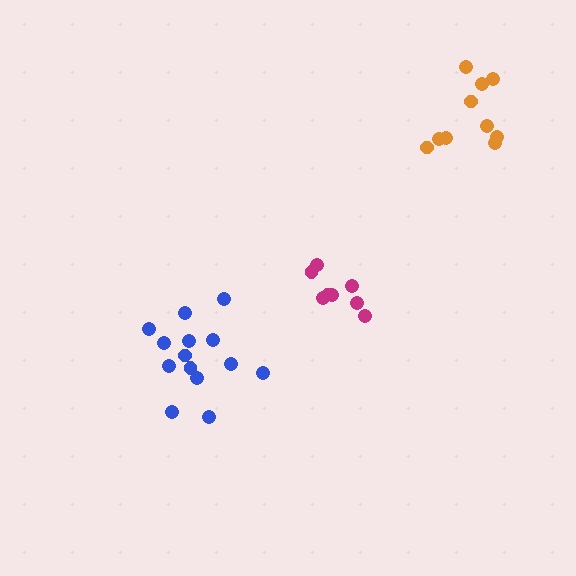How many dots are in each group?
Group 1: 10 dots, Group 2: 8 dots, Group 3: 14 dots (32 total).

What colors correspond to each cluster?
The clusters are colored: orange, magenta, blue.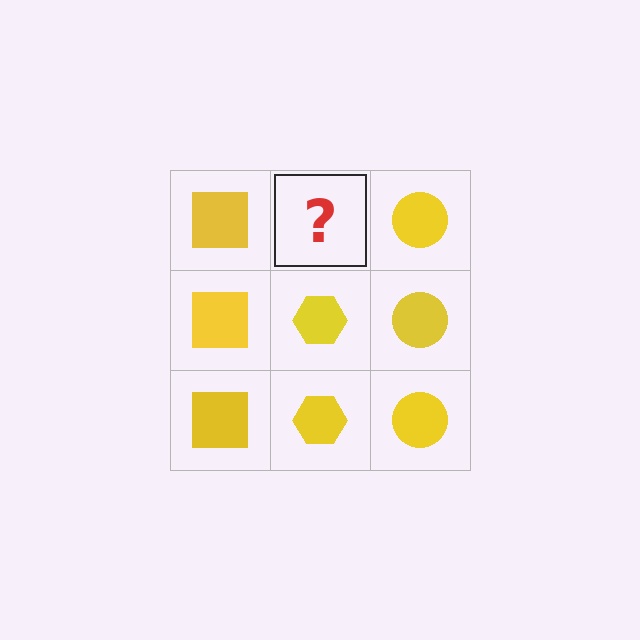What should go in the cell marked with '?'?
The missing cell should contain a yellow hexagon.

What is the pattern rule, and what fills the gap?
The rule is that each column has a consistent shape. The gap should be filled with a yellow hexagon.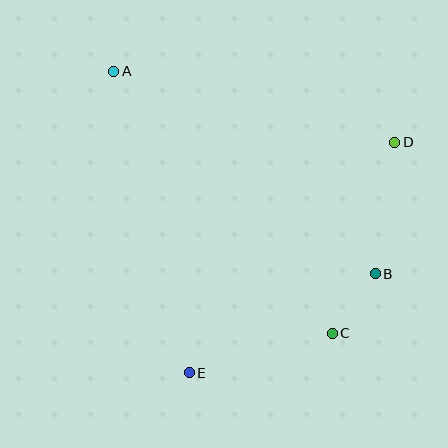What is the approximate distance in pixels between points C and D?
The distance between C and D is approximately 200 pixels.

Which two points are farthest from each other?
Points A and C are farthest from each other.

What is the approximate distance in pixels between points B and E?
The distance between B and E is approximately 211 pixels.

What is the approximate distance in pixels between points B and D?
The distance between B and D is approximately 133 pixels.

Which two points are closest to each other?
Points B and C are closest to each other.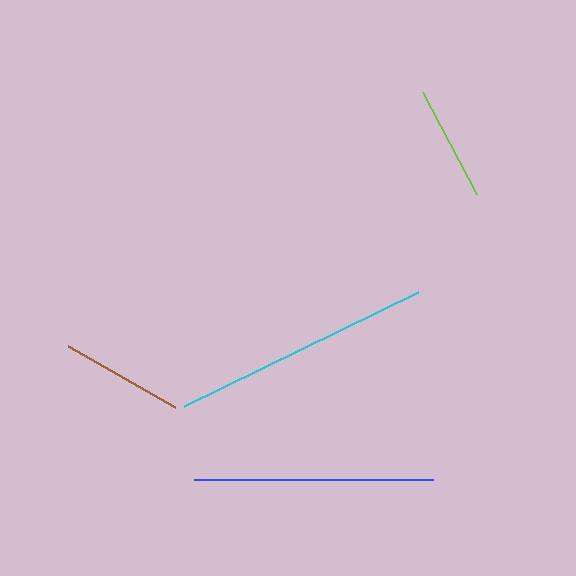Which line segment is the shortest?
The lime line is the shortest at approximately 115 pixels.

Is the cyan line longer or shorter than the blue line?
The cyan line is longer than the blue line.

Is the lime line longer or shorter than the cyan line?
The cyan line is longer than the lime line.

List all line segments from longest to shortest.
From longest to shortest: cyan, blue, brown, lime.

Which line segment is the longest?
The cyan line is the longest at approximately 261 pixels.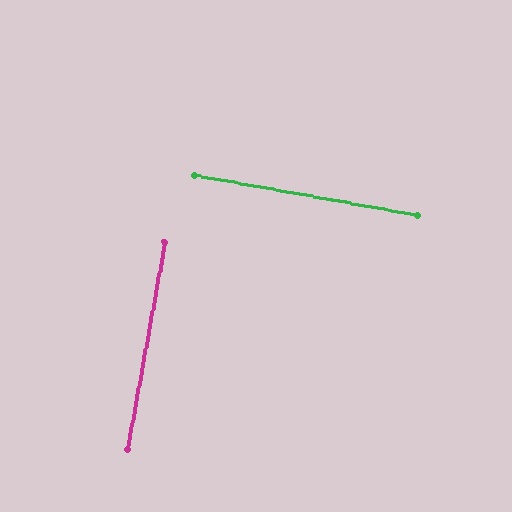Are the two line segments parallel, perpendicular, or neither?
Perpendicular — they meet at approximately 90°.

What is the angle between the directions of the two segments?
Approximately 90 degrees.